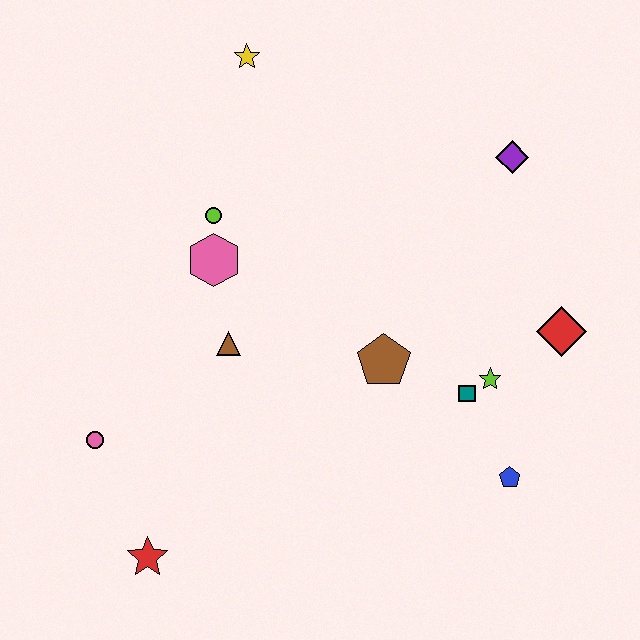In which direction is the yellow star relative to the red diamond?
The yellow star is to the left of the red diamond.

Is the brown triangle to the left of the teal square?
Yes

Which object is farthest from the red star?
The purple diamond is farthest from the red star.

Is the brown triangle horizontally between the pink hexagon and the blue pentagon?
Yes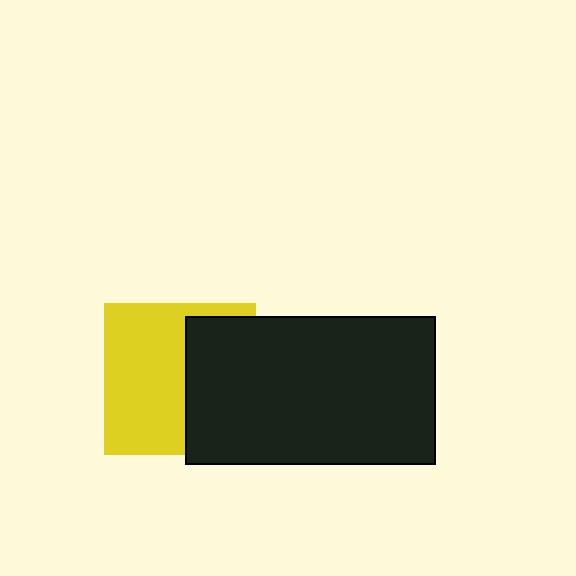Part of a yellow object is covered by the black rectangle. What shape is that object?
It is a square.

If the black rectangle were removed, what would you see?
You would see the complete yellow square.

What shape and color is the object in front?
The object in front is a black rectangle.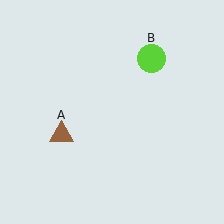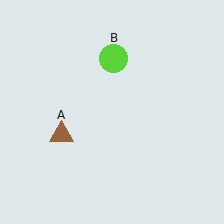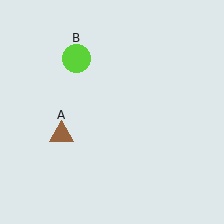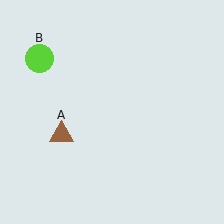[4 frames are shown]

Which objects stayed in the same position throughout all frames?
Brown triangle (object A) remained stationary.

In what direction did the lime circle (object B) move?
The lime circle (object B) moved left.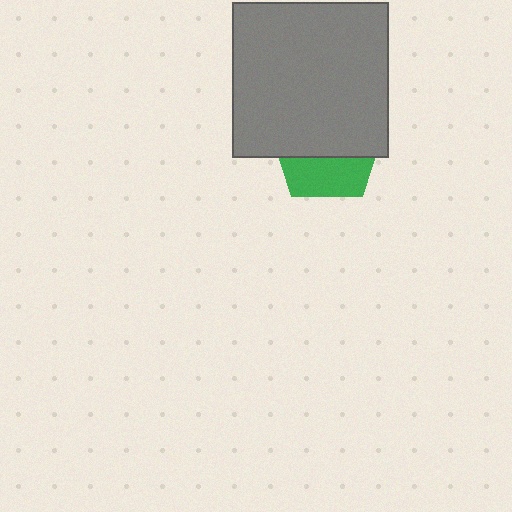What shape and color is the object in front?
The object in front is a gray square.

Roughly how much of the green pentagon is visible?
A small part of it is visible (roughly 38%).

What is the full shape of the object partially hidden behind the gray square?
The partially hidden object is a green pentagon.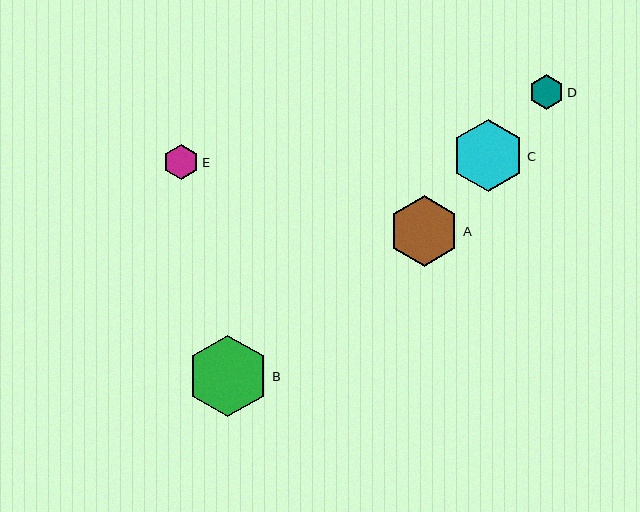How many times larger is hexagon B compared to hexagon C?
Hexagon B is approximately 1.1 times the size of hexagon C.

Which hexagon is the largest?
Hexagon B is the largest with a size of approximately 82 pixels.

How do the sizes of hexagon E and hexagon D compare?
Hexagon E and hexagon D are approximately the same size.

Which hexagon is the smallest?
Hexagon D is the smallest with a size of approximately 34 pixels.